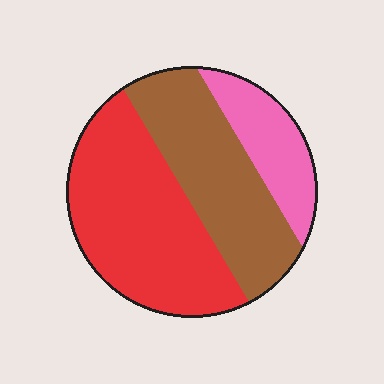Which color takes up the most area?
Red, at roughly 45%.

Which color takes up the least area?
Pink, at roughly 20%.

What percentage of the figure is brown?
Brown covers roughly 35% of the figure.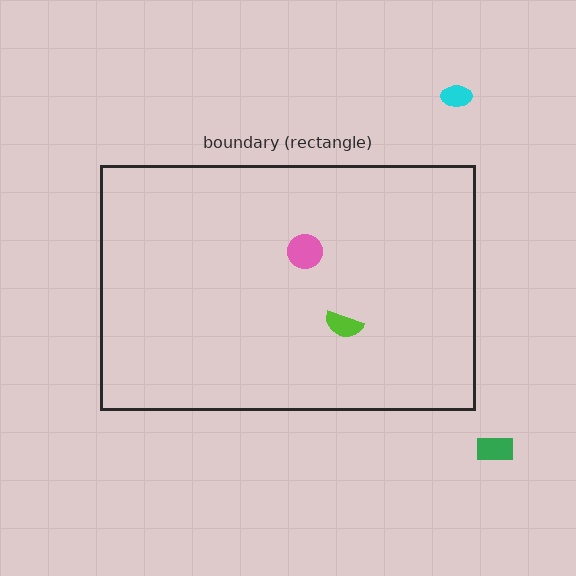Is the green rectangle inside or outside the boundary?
Outside.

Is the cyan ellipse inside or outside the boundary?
Outside.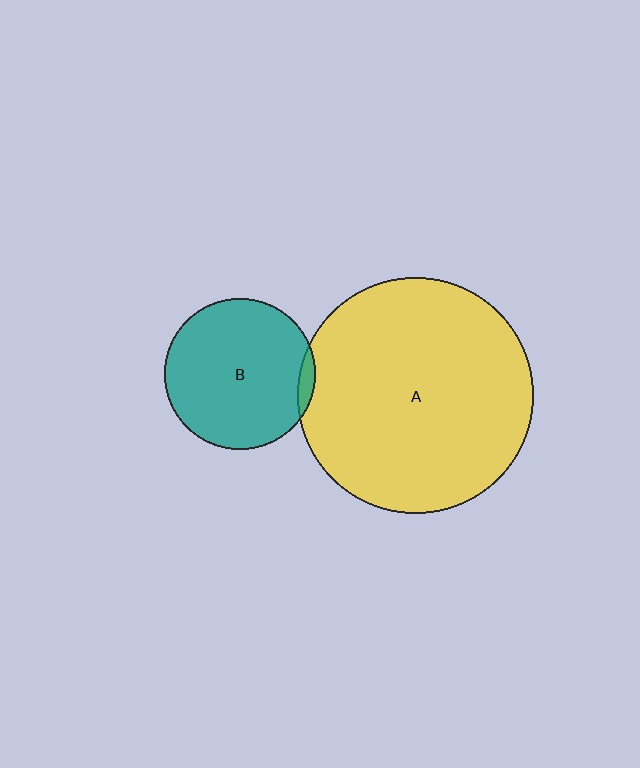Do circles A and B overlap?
Yes.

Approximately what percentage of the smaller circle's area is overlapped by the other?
Approximately 5%.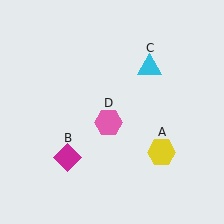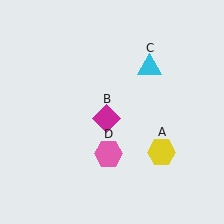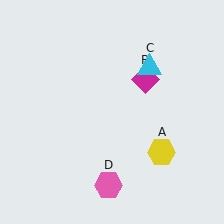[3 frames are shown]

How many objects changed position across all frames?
2 objects changed position: magenta diamond (object B), pink hexagon (object D).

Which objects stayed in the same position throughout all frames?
Yellow hexagon (object A) and cyan triangle (object C) remained stationary.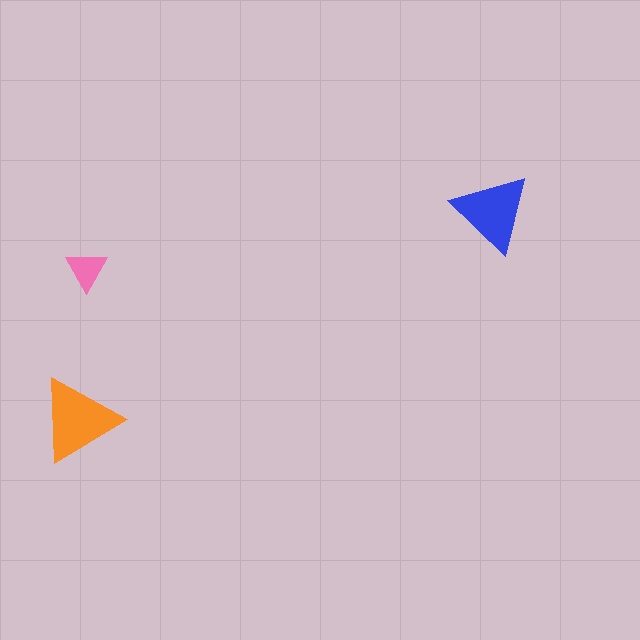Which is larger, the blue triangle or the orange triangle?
The orange one.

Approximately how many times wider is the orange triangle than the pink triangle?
About 2 times wider.